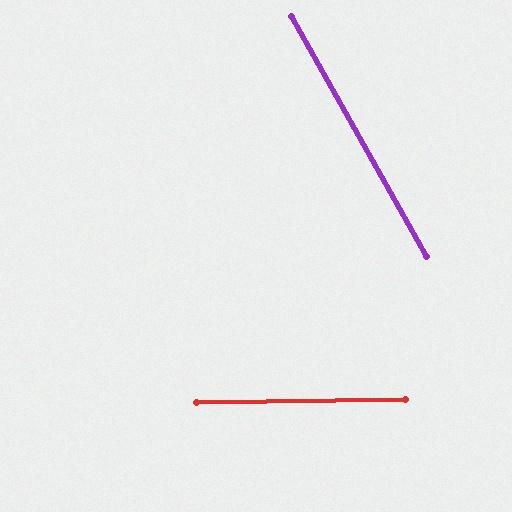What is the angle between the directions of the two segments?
Approximately 62 degrees.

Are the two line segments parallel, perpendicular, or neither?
Neither parallel nor perpendicular — they differ by about 62°.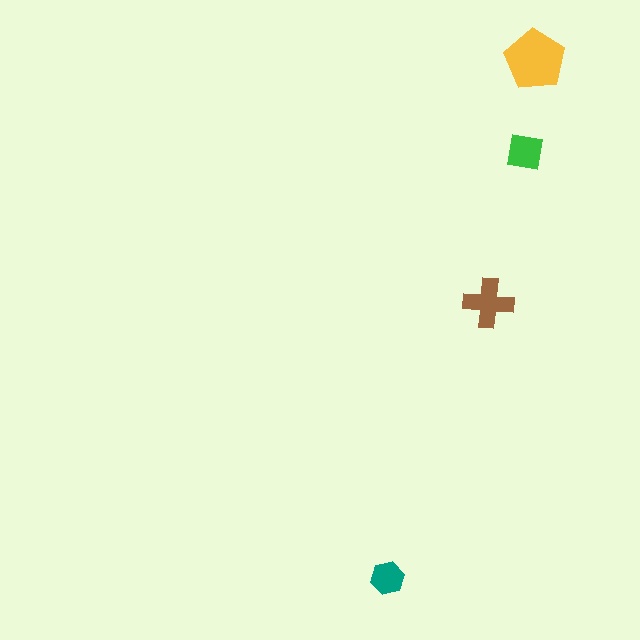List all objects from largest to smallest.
The yellow pentagon, the brown cross, the green square, the teal hexagon.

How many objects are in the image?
There are 4 objects in the image.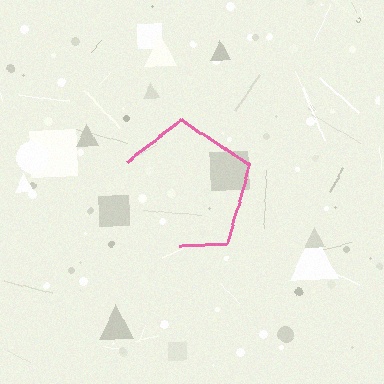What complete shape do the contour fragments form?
The contour fragments form a pentagon.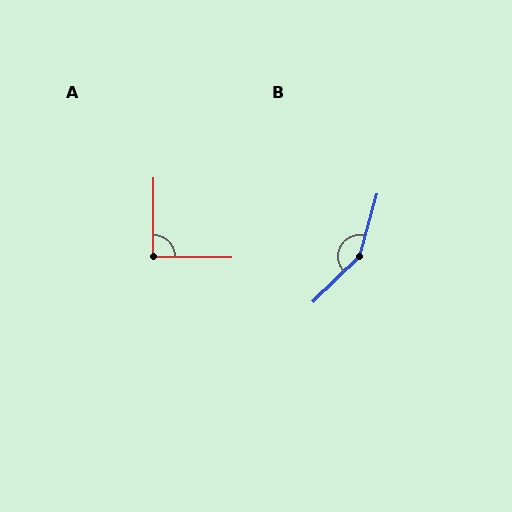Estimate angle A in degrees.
Approximately 90 degrees.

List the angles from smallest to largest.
A (90°), B (150°).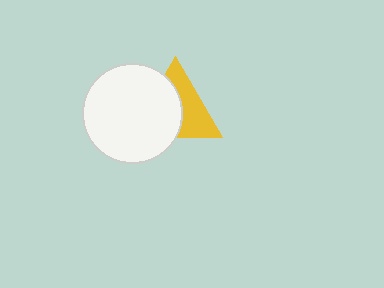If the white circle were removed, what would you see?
You would see the complete yellow triangle.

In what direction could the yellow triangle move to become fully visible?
The yellow triangle could move right. That would shift it out from behind the white circle entirely.